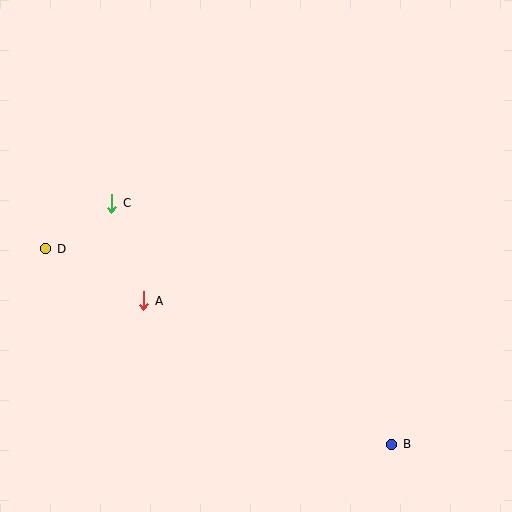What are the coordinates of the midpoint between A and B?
The midpoint between A and B is at (268, 373).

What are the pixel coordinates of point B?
Point B is at (392, 444).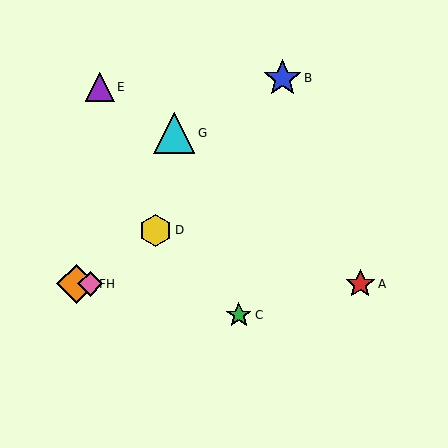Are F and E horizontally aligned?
No, F is at y≈284 and E is at y≈87.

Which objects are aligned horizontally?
Objects A, F, H are aligned horizontally.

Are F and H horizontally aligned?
Yes, both are at y≈284.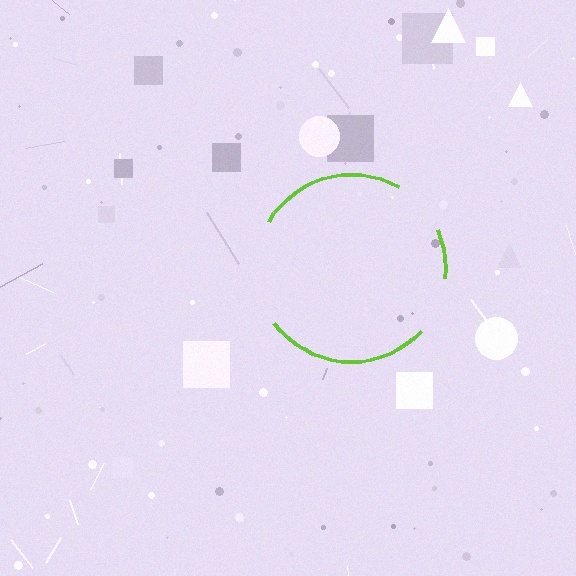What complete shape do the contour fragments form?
The contour fragments form a circle.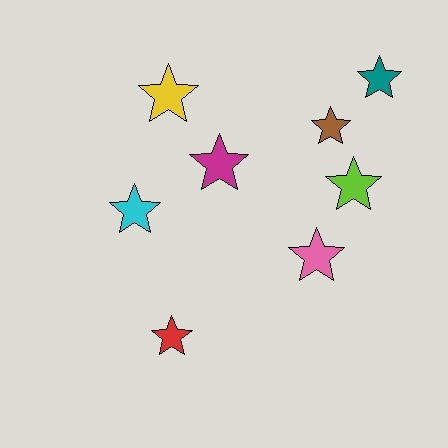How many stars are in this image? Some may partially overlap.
There are 8 stars.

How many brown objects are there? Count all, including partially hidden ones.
There is 1 brown object.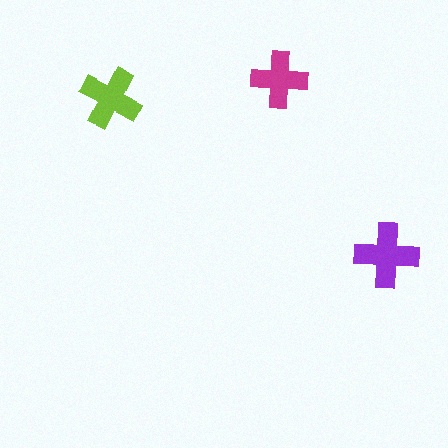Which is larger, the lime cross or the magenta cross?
The lime one.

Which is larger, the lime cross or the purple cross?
The purple one.